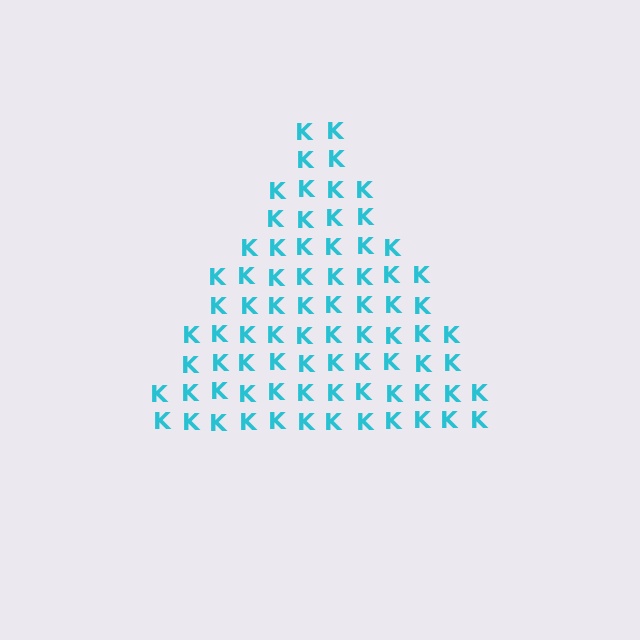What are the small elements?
The small elements are letter K's.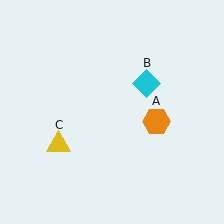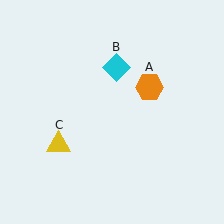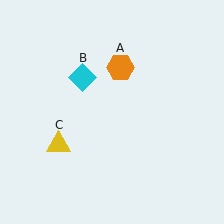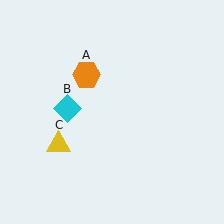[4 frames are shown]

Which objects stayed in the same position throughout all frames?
Yellow triangle (object C) remained stationary.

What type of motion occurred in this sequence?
The orange hexagon (object A), cyan diamond (object B) rotated counterclockwise around the center of the scene.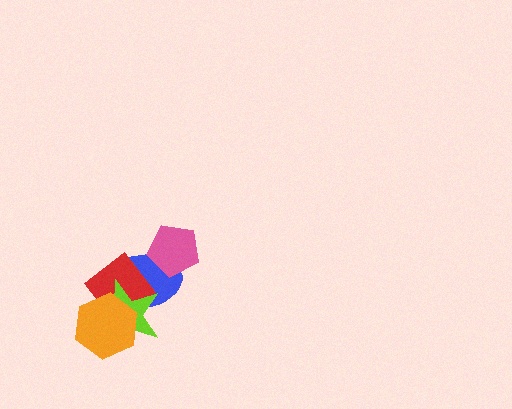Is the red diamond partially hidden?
Yes, it is partially covered by another shape.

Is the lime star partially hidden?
Yes, it is partially covered by another shape.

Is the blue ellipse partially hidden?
Yes, it is partially covered by another shape.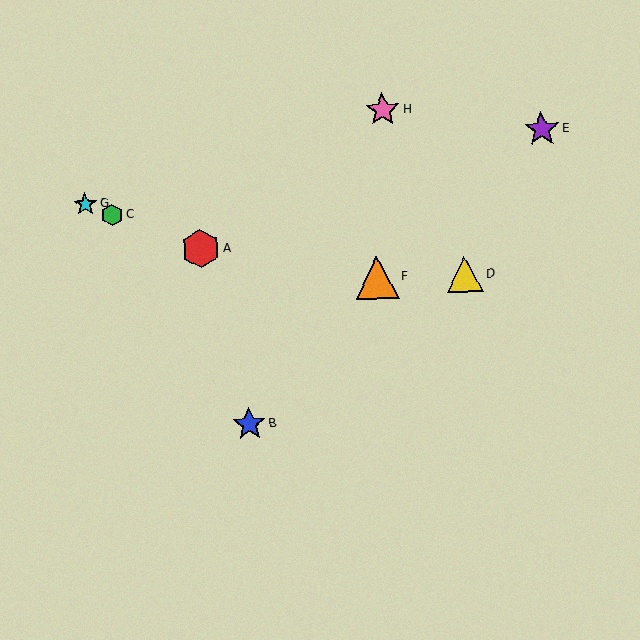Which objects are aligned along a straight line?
Objects A, C, G are aligned along a straight line.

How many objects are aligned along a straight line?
3 objects (A, C, G) are aligned along a straight line.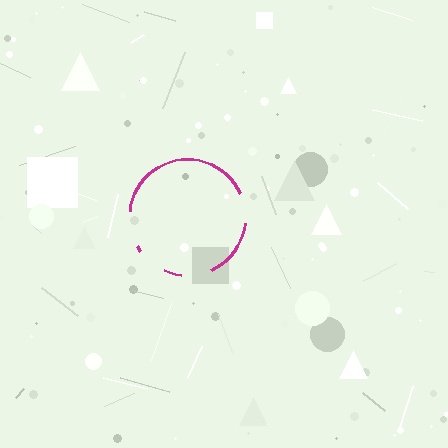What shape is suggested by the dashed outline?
The dashed outline suggests a circle.